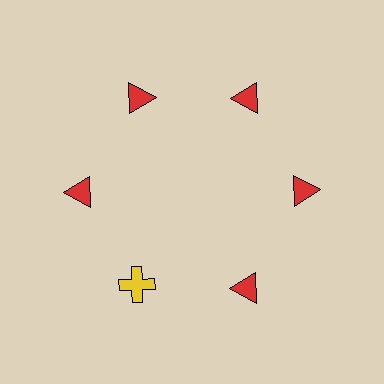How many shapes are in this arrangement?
There are 6 shapes arranged in a ring pattern.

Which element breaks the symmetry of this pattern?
The yellow cross at roughly the 7 o'clock position breaks the symmetry. All other shapes are red triangles.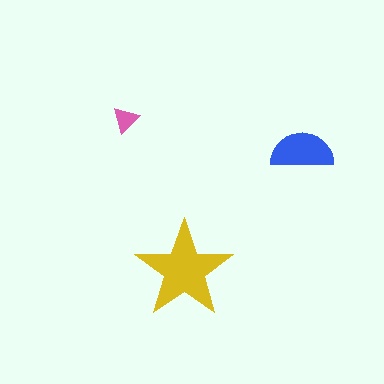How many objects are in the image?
There are 3 objects in the image.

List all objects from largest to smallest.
The yellow star, the blue semicircle, the pink triangle.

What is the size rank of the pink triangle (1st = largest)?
3rd.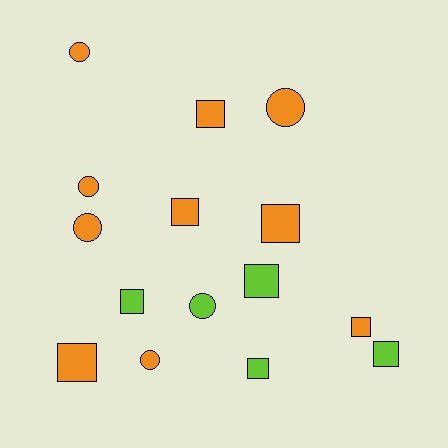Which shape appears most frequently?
Square, with 9 objects.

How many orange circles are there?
There are 5 orange circles.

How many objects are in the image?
There are 15 objects.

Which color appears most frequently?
Orange, with 10 objects.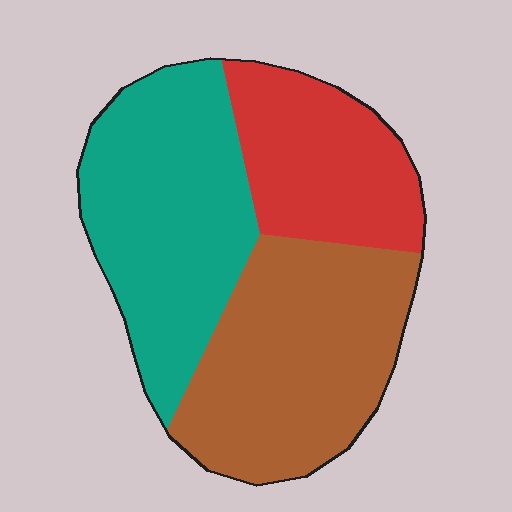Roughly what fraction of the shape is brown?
Brown covers roughly 40% of the shape.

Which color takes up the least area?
Red, at roughly 25%.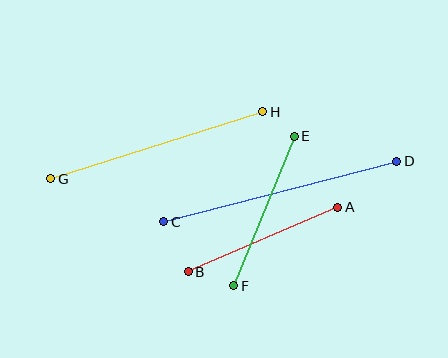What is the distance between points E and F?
The distance is approximately 161 pixels.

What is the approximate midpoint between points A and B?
The midpoint is at approximately (263, 240) pixels.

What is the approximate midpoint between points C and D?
The midpoint is at approximately (280, 191) pixels.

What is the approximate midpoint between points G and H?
The midpoint is at approximately (157, 145) pixels.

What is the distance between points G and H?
The distance is approximately 222 pixels.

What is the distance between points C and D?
The distance is approximately 241 pixels.